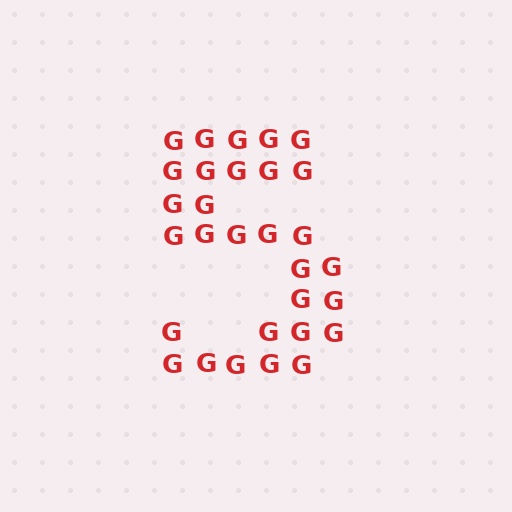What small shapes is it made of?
It is made of small letter G's.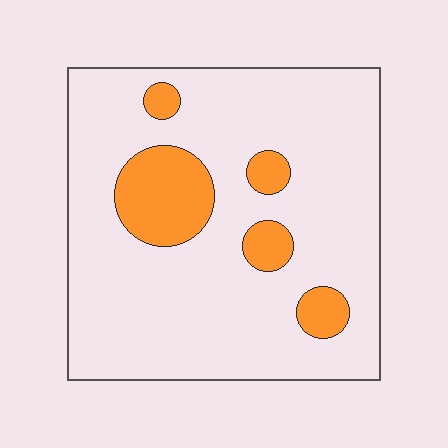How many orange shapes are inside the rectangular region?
5.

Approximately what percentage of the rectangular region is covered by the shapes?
Approximately 15%.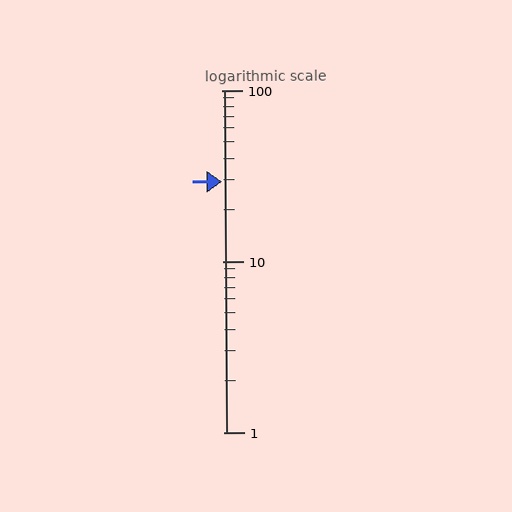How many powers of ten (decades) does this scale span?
The scale spans 2 decades, from 1 to 100.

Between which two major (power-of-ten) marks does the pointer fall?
The pointer is between 10 and 100.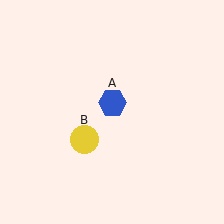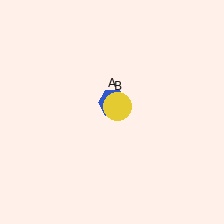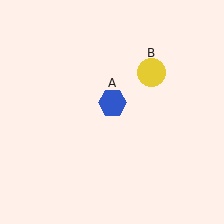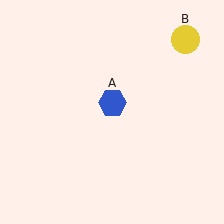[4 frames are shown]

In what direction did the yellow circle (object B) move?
The yellow circle (object B) moved up and to the right.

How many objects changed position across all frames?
1 object changed position: yellow circle (object B).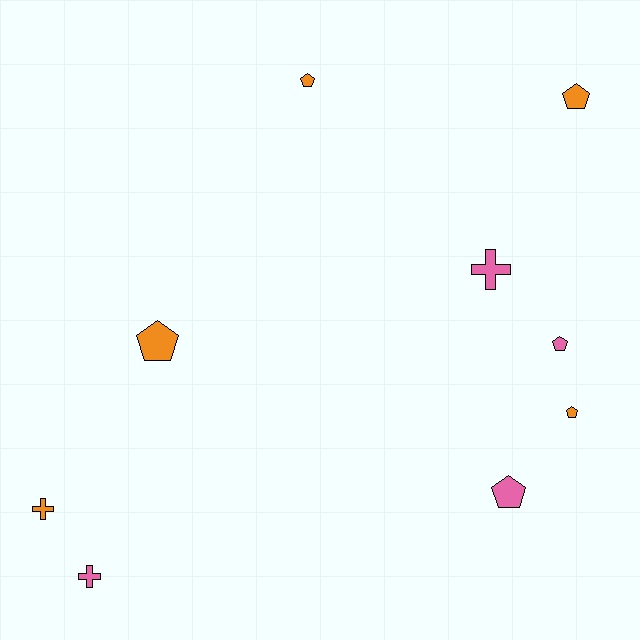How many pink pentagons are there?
There are 2 pink pentagons.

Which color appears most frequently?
Orange, with 5 objects.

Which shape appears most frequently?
Pentagon, with 6 objects.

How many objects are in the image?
There are 9 objects.